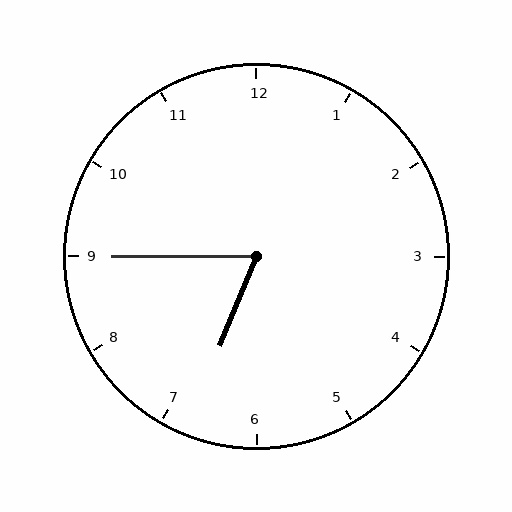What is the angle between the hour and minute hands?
Approximately 68 degrees.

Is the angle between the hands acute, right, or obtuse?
It is acute.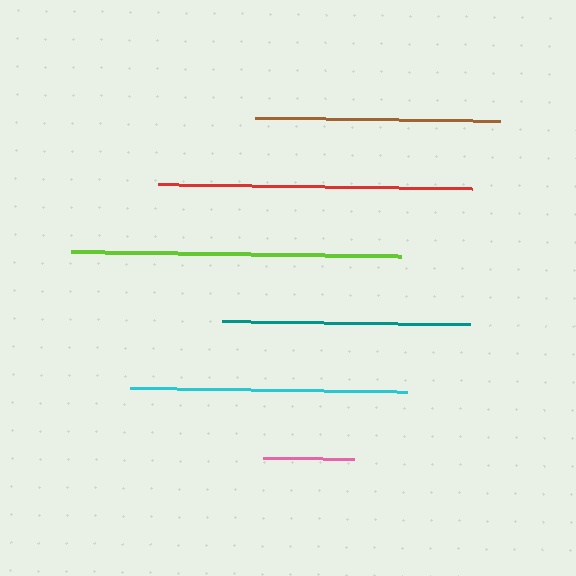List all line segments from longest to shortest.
From longest to shortest: lime, red, cyan, teal, brown, pink.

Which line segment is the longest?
The lime line is the longest at approximately 329 pixels.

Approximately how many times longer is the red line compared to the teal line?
The red line is approximately 1.3 times the length of the teal line.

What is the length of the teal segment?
The teal segment is approximately 249 pixels long.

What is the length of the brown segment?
The brown segment is approximately 245 pixels long.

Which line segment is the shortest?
The pink line is the shortest at approximately 91 pixels.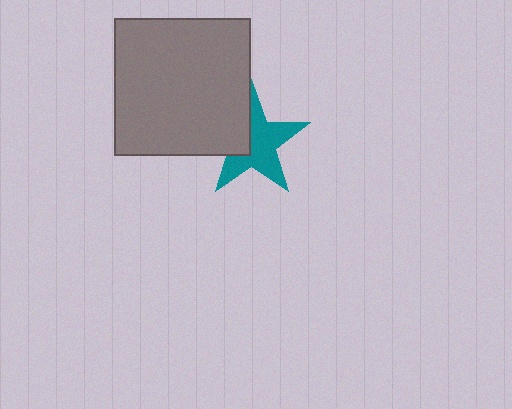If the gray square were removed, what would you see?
You would see the complete teal star.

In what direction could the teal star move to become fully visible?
The teal star could move right. That would shift it out from behind the gray square entirely.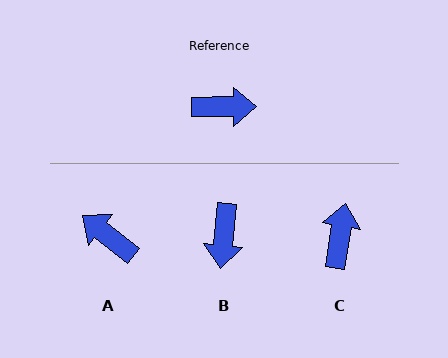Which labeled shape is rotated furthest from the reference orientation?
A, about 142 degrees away.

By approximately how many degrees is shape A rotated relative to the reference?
Approximately 142 degrees counter-clockwise.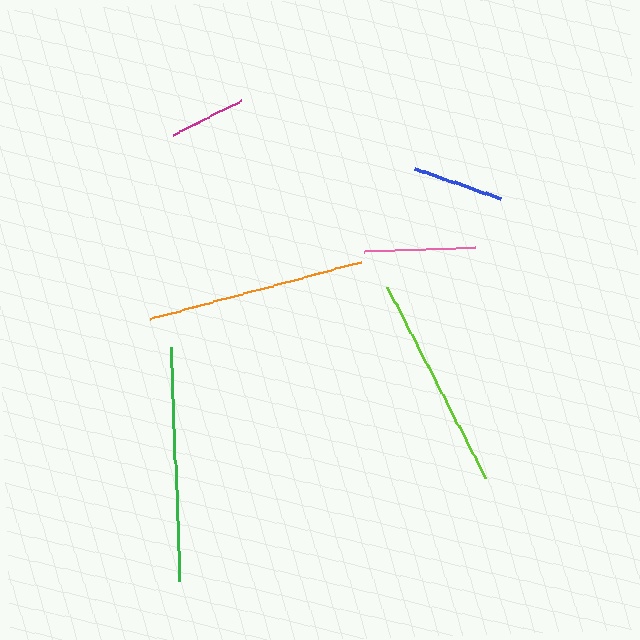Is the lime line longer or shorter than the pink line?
The lime line is longer than the pink line.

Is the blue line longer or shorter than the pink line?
The pink line is longer than the blue line.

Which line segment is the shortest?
The magenta line is the shortest at approximately 76 pixels.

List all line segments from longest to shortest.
From longest to shortest: green, orange, lime, pink, blue, magenta.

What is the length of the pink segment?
The pink segment is approximately 111 pixels long.